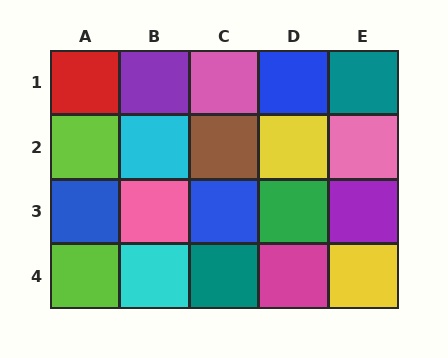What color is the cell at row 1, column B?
Purple.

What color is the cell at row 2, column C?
Brown.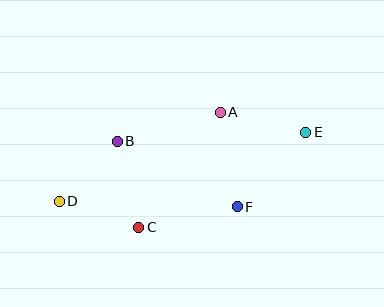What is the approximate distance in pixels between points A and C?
The distance between A and C is approximately 141 pixels.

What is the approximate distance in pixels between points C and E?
The distance between C and E is approximately 192 pixels.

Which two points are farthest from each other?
Points D and E are farthest from each other.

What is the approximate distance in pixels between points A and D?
The distance between A and D is approximately 184 pixels.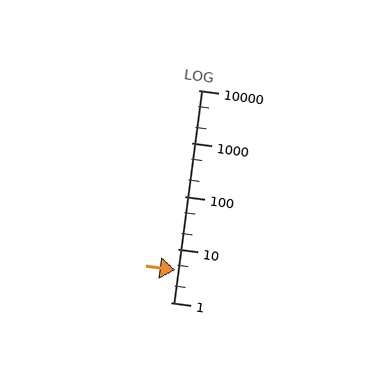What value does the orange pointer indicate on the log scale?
The pointer indicates approximately 4.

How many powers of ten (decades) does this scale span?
The scale spans 4 decades, from 1 to 10000.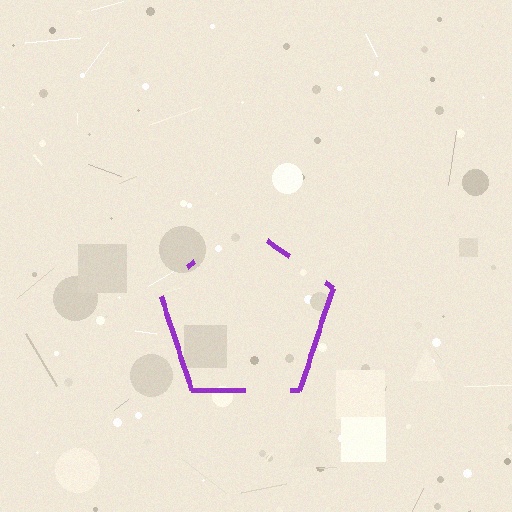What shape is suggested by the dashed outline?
The dashed outline suggests a pentagon.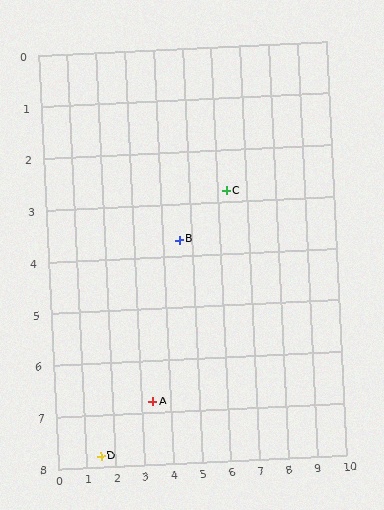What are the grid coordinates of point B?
Point B is at approximately (4.6, 3.7).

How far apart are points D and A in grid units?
Points D and A are about 2.1 grid units apart.